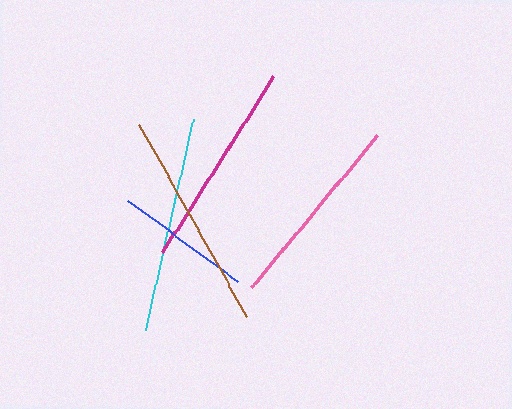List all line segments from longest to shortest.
From longest to shortest: brown, cyan, magenta, pink, blue.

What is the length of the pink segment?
The pink segment is approximately 197 pixels long.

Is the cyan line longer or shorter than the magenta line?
The cyan line is longer than the magenta line.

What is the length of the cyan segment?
The cyan segment is approximately 217 pixels long.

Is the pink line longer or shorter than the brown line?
The brown line is longer than the pink line.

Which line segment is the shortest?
The blue line is the shortest at approximately 136 pixels.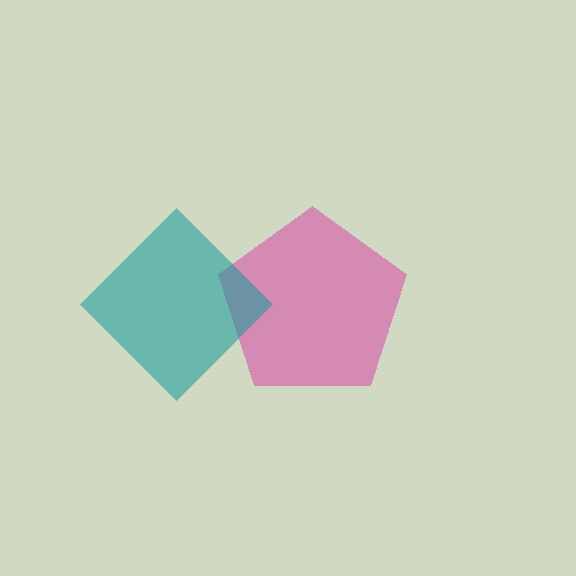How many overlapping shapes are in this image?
There are 2 overlapping shapes in the image.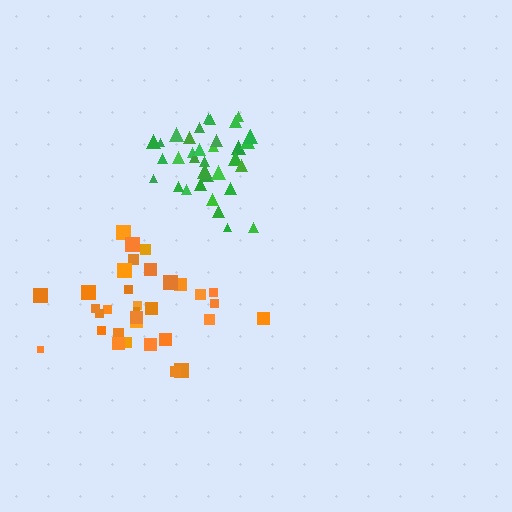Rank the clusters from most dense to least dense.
green, orange.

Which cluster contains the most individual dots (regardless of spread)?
Green (35).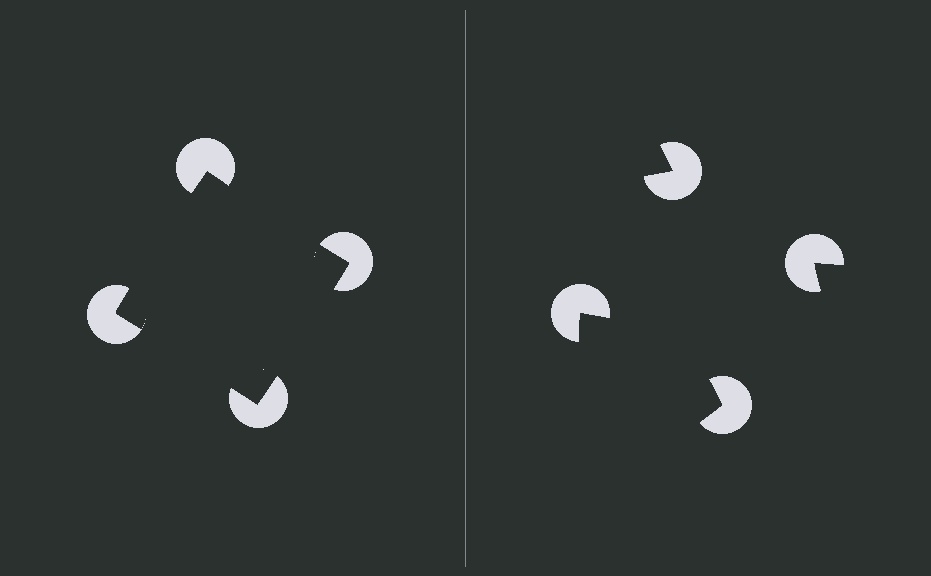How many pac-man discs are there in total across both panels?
8 — 4 on each side.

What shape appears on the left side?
An illusory square.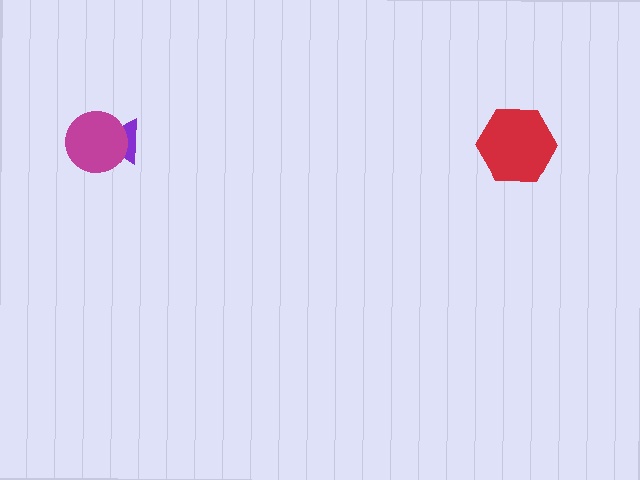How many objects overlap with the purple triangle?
1 object overlaps with the purple triangle.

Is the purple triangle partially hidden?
Yes, it is partially covered by another shape.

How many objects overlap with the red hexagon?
0 objects overlap with the red hexagon.